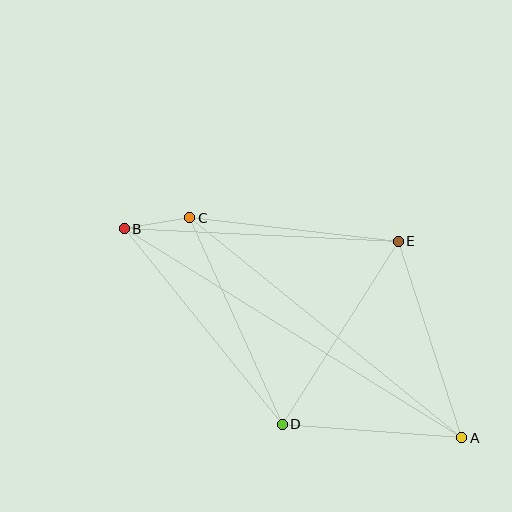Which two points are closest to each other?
Points B and C are closest to each other.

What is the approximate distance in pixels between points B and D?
The distance between B and D is approximately 251 pixels.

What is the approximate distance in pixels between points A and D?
The distance between A and D is approximately 180 pixels.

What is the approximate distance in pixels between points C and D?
The distance between C and D is approximately 227 pixels.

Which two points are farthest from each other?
Points A and B are farthest from each other.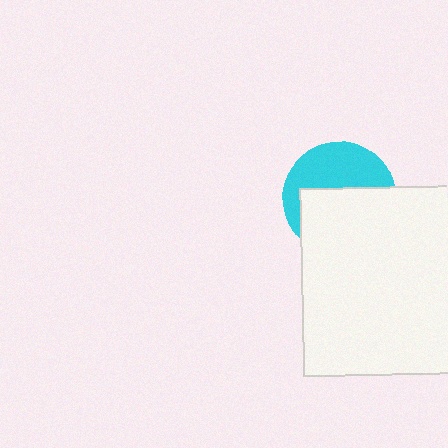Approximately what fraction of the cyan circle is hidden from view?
Roughly 56% of the cyan circle is hidden behind the white square.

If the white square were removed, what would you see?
You would see the complete cyan circle.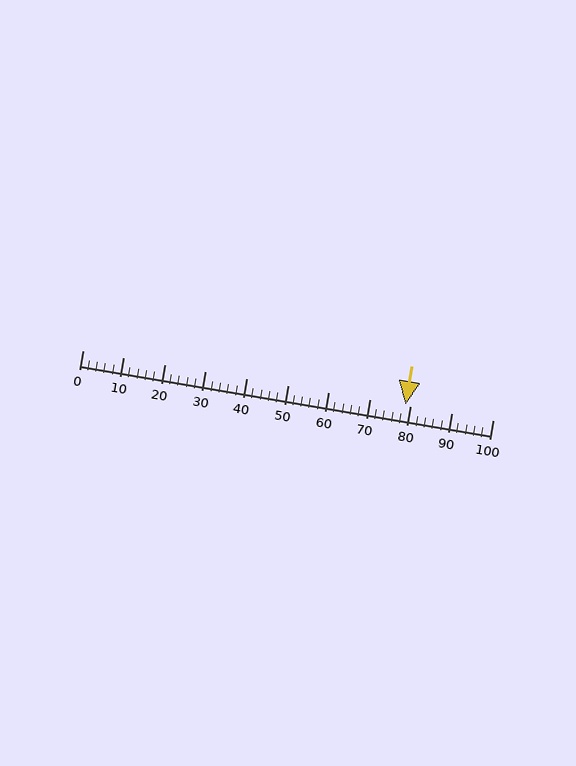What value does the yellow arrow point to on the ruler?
The yellow arrow points to approximately 79.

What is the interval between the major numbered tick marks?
The major tick marks are spaced 10 units apart.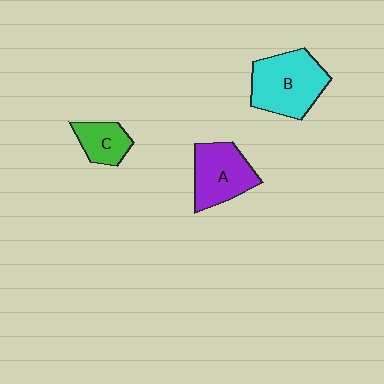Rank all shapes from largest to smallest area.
From largest to smallest: B (cyan), A (purple), C (green).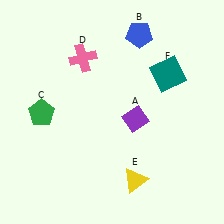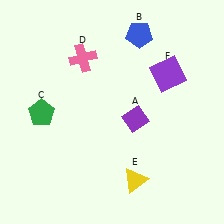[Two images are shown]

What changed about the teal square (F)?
In Image 1, F is teal. In Image 2, it changed to purple.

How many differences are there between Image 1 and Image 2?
There is 1 difference between the two images.